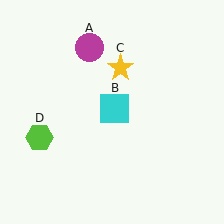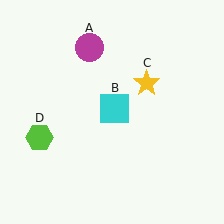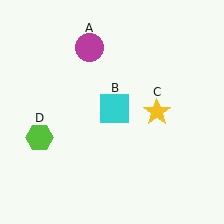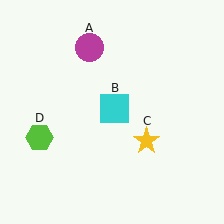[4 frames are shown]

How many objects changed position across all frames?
1 object changed position: yellow star (object C).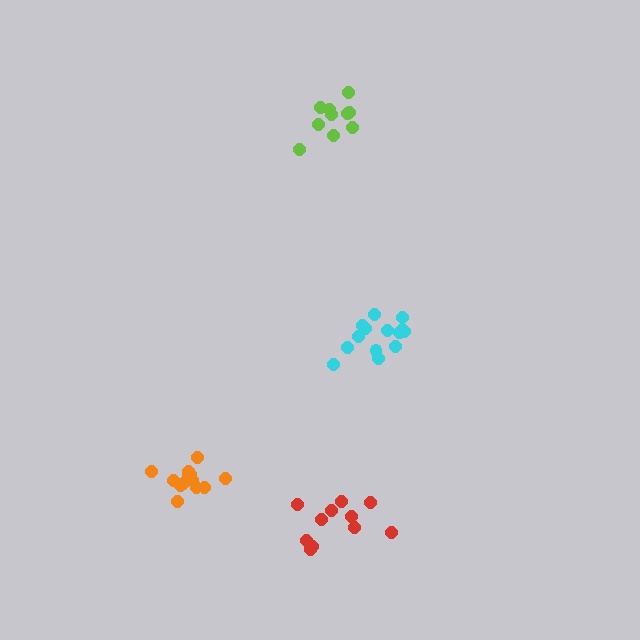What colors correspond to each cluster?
The clusters are colored: cyan, orange, lime, red.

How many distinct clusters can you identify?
There are 4 distinct clusters.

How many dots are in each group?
Group 1: 14 dots, Group 2: 13 dots, Group 3: 10 dots, Group 4: 11 dots (48 total).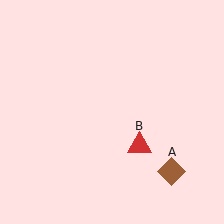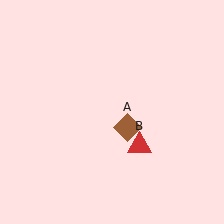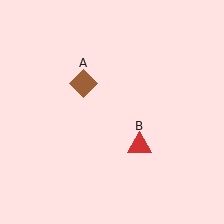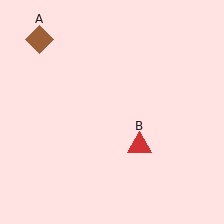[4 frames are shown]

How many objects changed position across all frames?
1 object changed position: brown diamond (object A).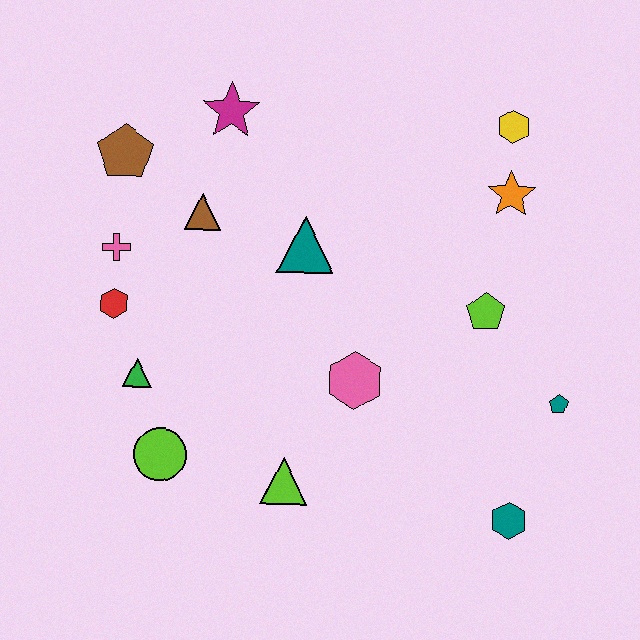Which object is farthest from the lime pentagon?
The brown pentagon is farthest from the lime pentagon.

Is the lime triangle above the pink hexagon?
No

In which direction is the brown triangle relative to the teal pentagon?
The brown triangle is to the left of the teal pentagon.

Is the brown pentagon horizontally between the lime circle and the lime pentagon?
No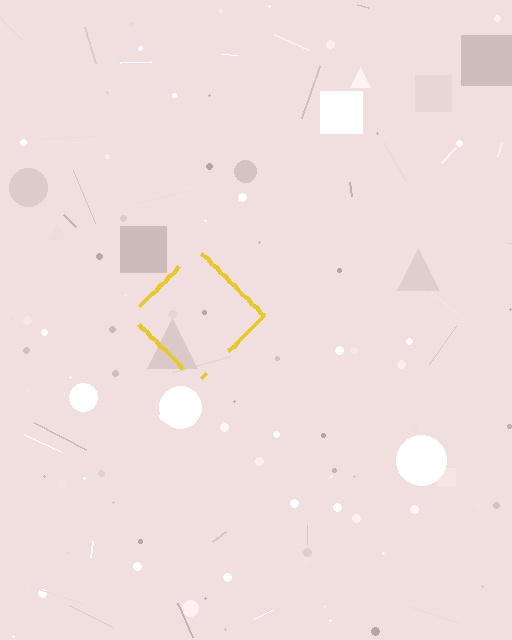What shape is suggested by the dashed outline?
The dashed outline suggests a diamond.